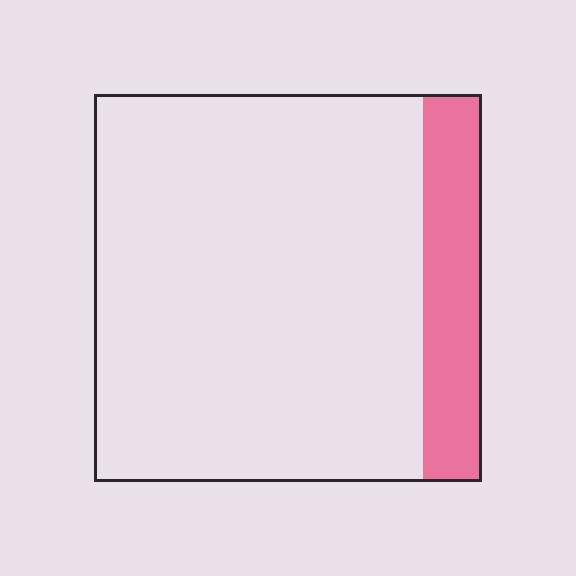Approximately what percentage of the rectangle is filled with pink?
Approximately 15%.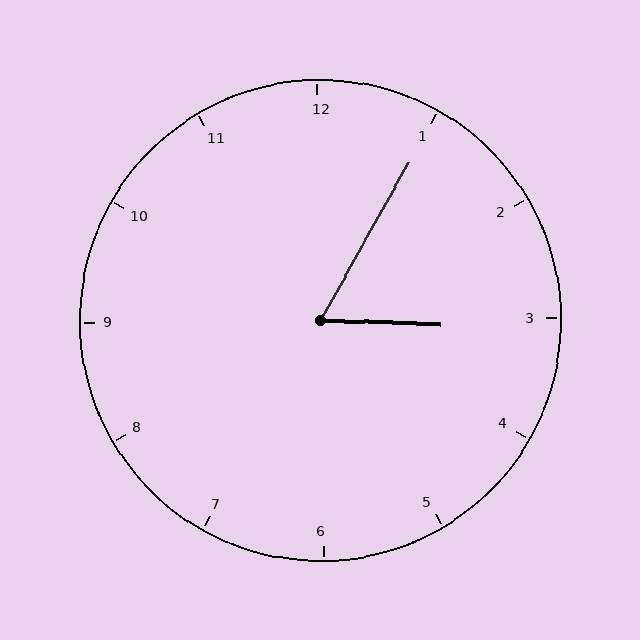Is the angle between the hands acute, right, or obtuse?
It is acute.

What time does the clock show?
3:05.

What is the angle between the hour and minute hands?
Approximately 62 degrees.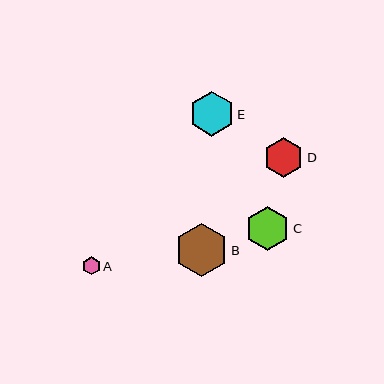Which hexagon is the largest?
Hexagon B is the largest with a size of approximately 53 pixels.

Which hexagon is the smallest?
Hexagon A is the smallest with a size of approximately 18 pixels.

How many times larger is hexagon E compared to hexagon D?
Hexagon E is approximately 1.1 times the size of hexagon D.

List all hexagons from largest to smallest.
From largest to smallest: B, E, C, D, A.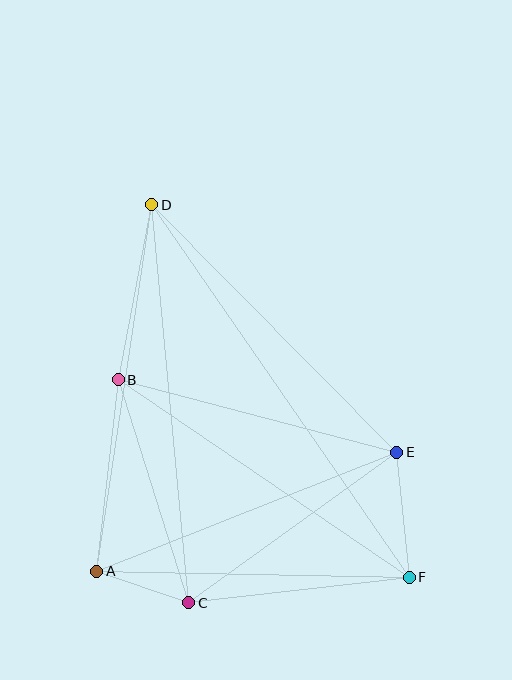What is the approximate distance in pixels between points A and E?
The distance between A and E is approximately 323 pixels.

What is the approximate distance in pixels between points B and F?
The distance between B and F is approximately 352 pixels.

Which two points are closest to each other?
Points A and C are closest to each other.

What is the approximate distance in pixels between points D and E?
The distance between D and E is approximately 348 pixels.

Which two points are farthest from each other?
Points D and F are farthest from each other.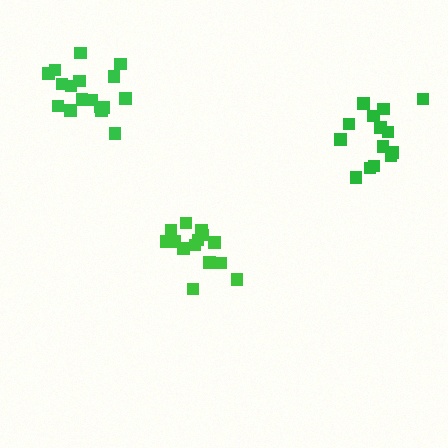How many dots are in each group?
Group 1: 17 dots, Group 2: 14 dots, Group 3: 14 dots (45 total).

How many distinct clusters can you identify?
There are 3 distinct clusters.